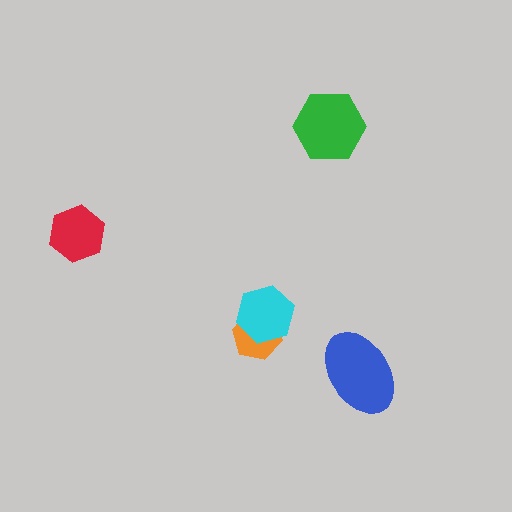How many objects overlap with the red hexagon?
0 objects overlap with the red hexagon.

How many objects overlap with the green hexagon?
0 objects overlap with the green hexagon.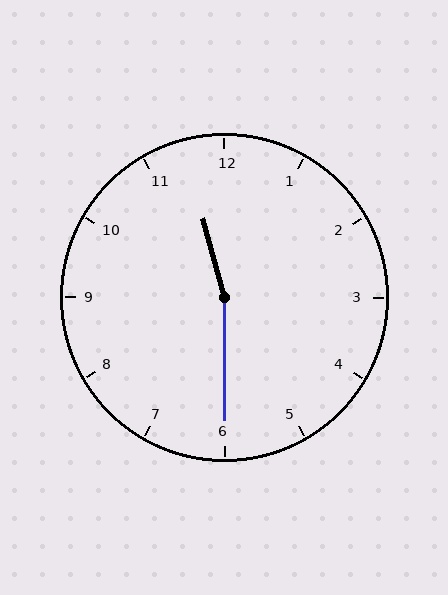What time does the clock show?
11:30.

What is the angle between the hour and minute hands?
Approximately 165 degrees.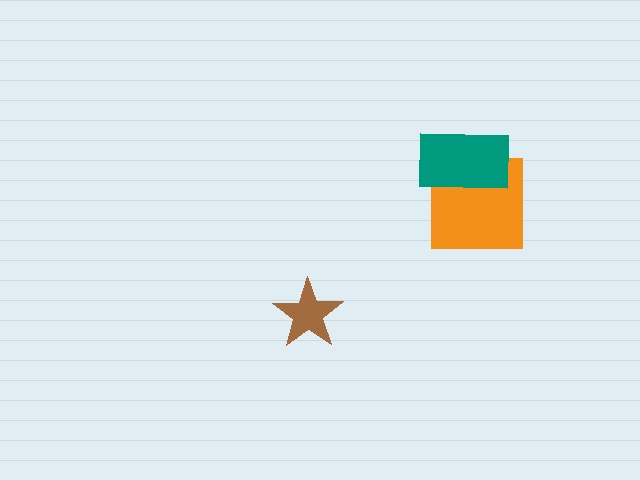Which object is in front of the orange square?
The teal rectangle is in front of the orange square.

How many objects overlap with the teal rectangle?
1 object overlaps with the teal rectangle.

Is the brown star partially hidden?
No, no other shape covers it.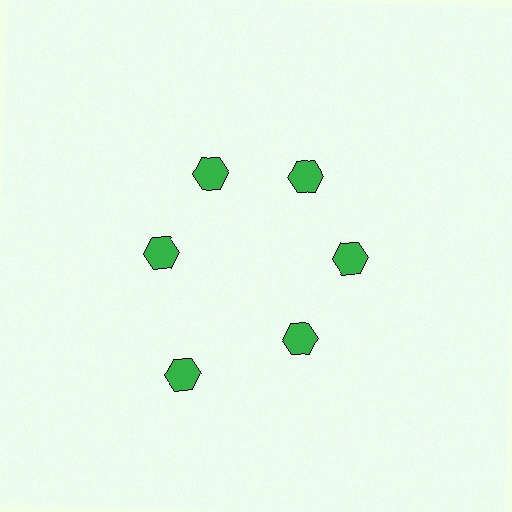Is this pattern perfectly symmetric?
No. The 6 green hexagons are arranged in a ring, but one element near the 7 o'clock position is pushed outward from the center, breaking the 6-fold rotational symmetry.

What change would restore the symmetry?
The symmetry would be restored by moving it inward, back onto the ring so that all 6 hexagons sit at equal angles and equal distance from the center.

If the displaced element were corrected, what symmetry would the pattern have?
It would have 6-fold rotational symmetry — the pattern would map onto itself every 60 degrees.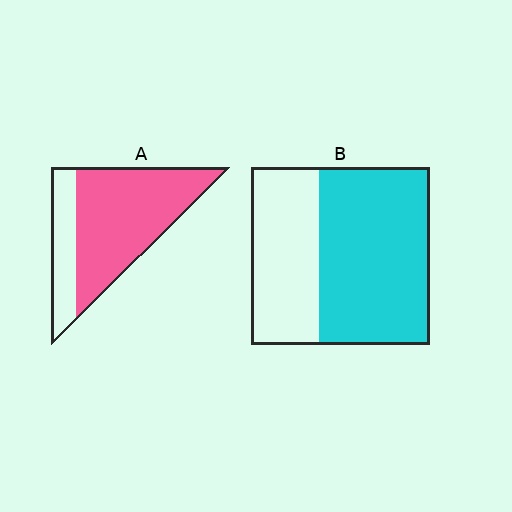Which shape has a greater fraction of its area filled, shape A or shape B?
Shape A.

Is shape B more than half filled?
Yes.